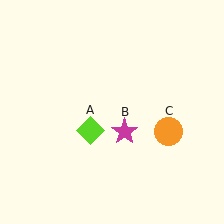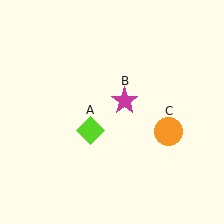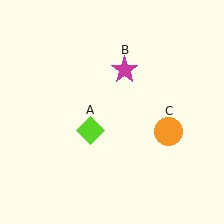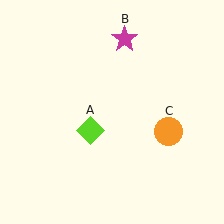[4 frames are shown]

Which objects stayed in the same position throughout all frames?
Lime diamond (object A) and orange circle (object C) remained stationary.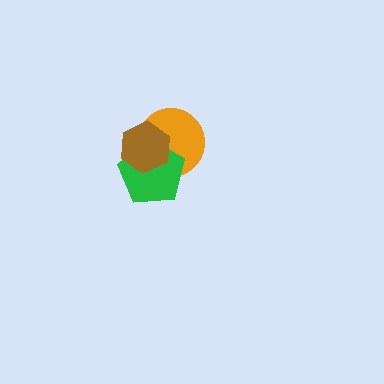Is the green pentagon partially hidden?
Yes, it is partially covered by another shape.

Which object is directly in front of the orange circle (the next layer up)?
The green pentagon is directly in front of the orange circle.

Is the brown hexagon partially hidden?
No, no other shape covers it.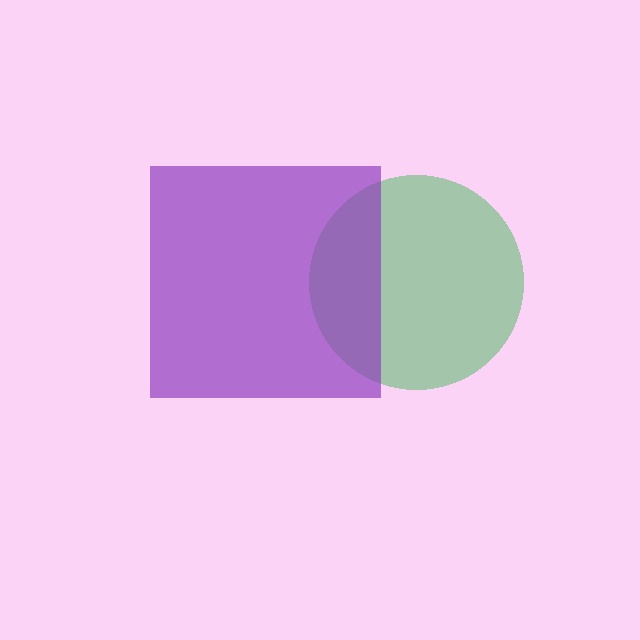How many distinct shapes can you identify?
There are 2 distinct shapes: a green circle, a purple square.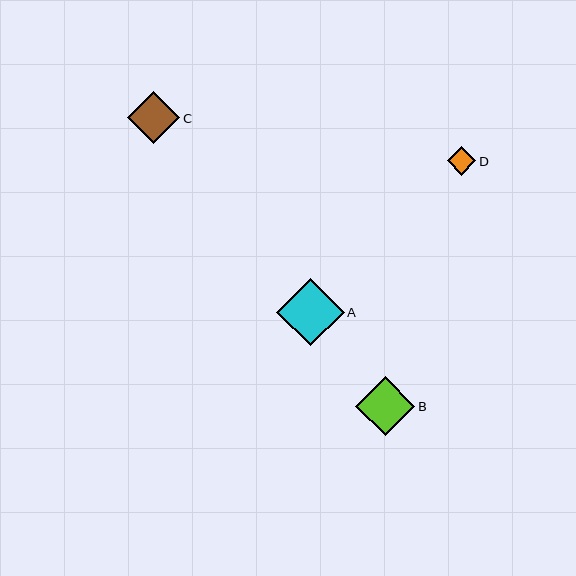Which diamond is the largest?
Diamond A is the largest with a size of approximately 68 pixels.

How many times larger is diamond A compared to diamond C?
Diamond A is approximately 1.3 times the size of diamond C.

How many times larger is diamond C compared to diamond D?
Diamond C is approximately 1.8 times the size of diamond D.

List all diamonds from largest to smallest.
From largest to smallest: A, B, C, D.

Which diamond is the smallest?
Diamond D is the smallest with a size of approximately 28 pixels.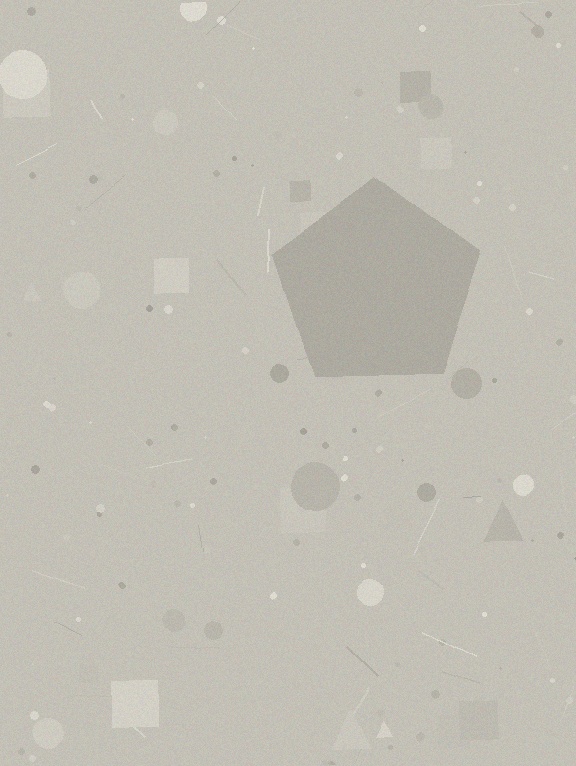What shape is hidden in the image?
A pentagon is hidden in the image.